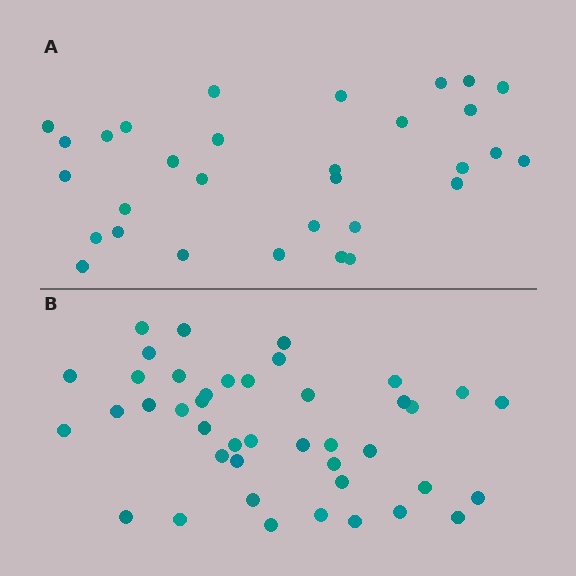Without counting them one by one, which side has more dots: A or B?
Region B (the bottom region) has more dots.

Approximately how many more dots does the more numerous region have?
Region B has roughly 12 or so more dots than region A.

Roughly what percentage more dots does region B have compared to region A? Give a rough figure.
About 35% more.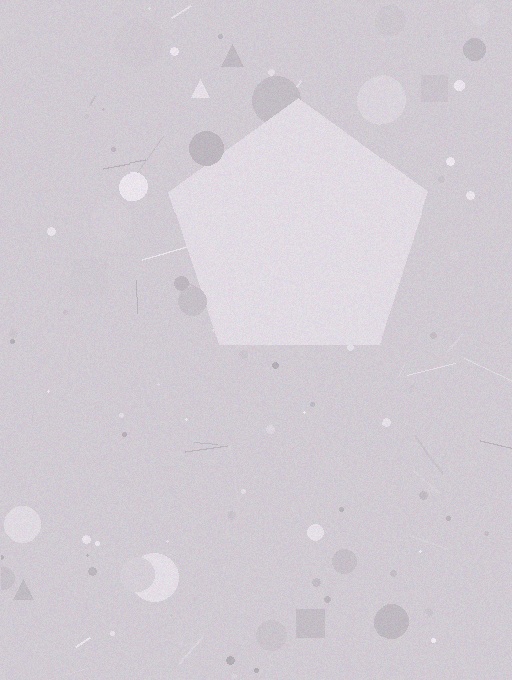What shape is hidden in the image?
A pentagon is hidden in the image.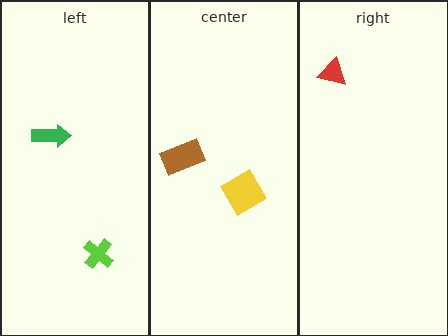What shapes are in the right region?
The red triangle.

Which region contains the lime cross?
The left region.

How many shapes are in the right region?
1.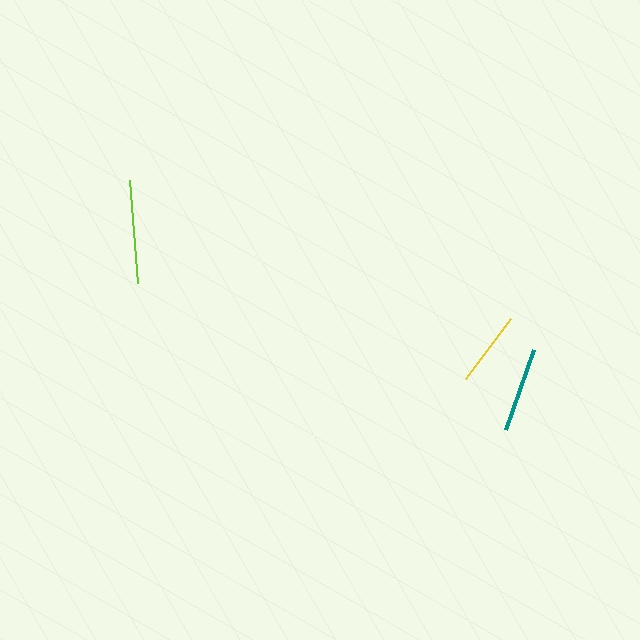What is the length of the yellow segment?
The yellow segment is approximately 75 pixels long.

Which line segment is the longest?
The lime line is the longest at approximately 103 pixels.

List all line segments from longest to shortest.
From longest to shortest: lime, teal, yellow.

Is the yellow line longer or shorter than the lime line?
The lime line is longer than the yellow line.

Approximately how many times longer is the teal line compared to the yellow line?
The teal line is approximately 1.1 times the length of the yellow line.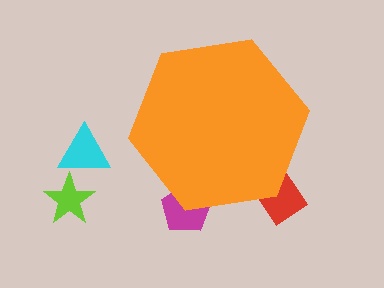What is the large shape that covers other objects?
An orange hexagon.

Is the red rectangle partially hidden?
Yes, the red rectangle is partially hidden behind the orange hexagon.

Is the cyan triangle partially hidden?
No, the cyan triangle is fully visible.